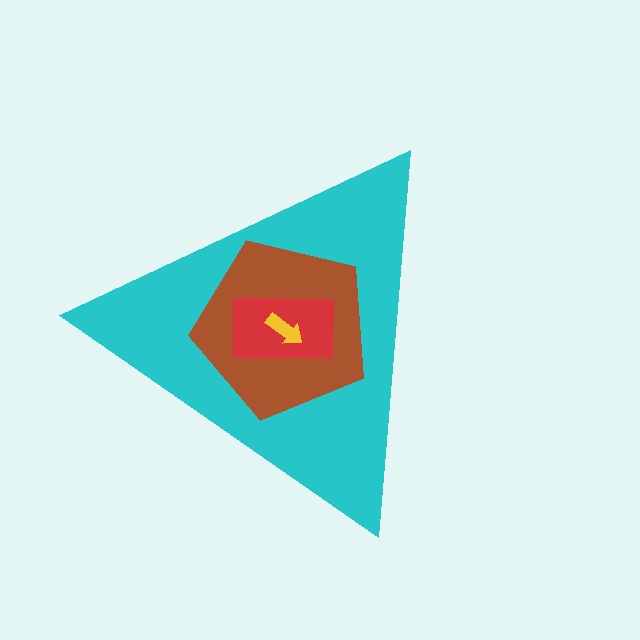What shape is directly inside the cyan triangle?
The brown pentagon.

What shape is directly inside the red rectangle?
The yellow arrow.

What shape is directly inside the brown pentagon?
The red rectangle.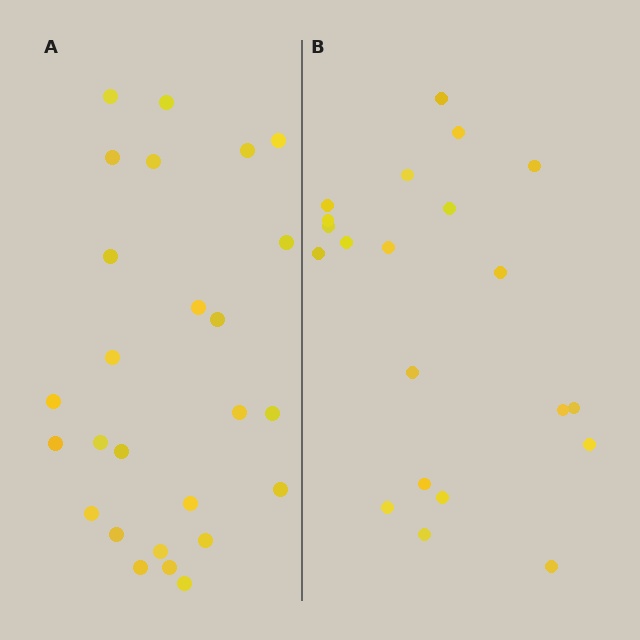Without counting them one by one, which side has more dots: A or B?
Region A (the left region) has more dots.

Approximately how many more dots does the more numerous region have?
Region A has about 5 more dots than region B.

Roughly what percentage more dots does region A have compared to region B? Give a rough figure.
About 25% more.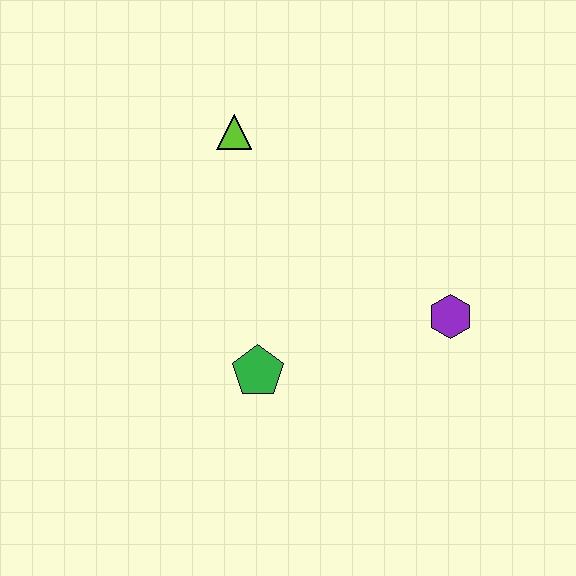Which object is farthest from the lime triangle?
The purple hexagon is farthest from the lime triangle.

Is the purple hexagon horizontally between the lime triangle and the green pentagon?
No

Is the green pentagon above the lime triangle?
No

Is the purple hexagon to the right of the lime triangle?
Yes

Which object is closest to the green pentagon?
The purple hexagon is closest to the green pentagon.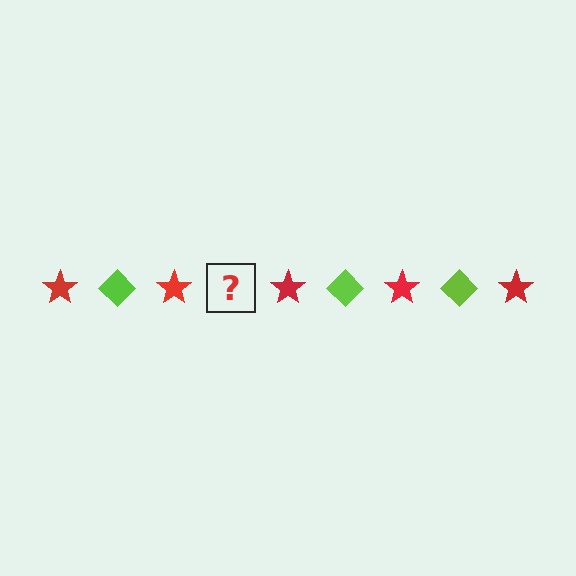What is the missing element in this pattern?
The missing element is a lime diamond.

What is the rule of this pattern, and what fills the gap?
The rule is that the pattern alternates between red star and lime diamond. The gap should be filled with a lime diamond.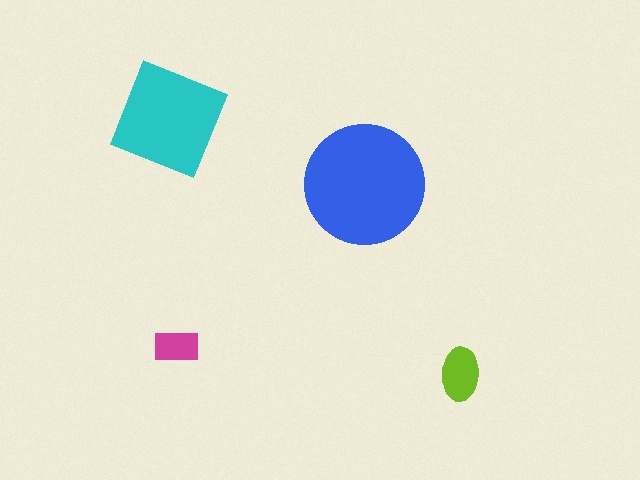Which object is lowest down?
The lime ellipse is bottommost.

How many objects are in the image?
There are 4 objects in the image.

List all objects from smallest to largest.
The magenta rectangle, the lime ellipse, the cyan diamond, the blue circle.